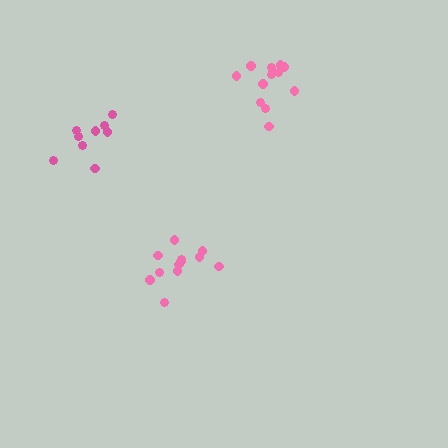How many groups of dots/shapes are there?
There are 3 groups.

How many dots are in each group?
Group 1: 12 dots, Group 2: 12 dots, Group 3: 9 dots (33 total).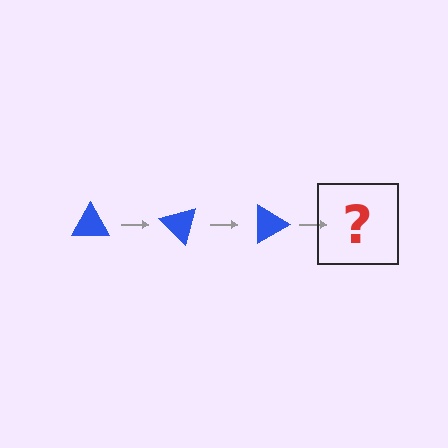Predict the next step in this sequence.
The next step is a blue triangle rotated 135 degrees.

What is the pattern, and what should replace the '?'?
The pattern is that the triangle rotates 45 degrees each step. The '?' should be a blue triangle rotated 135 degrees.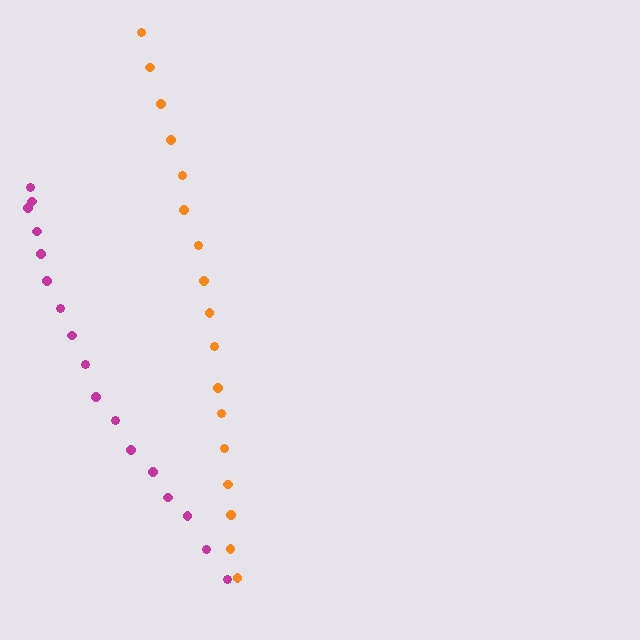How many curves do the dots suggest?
There are 2 distinct paths.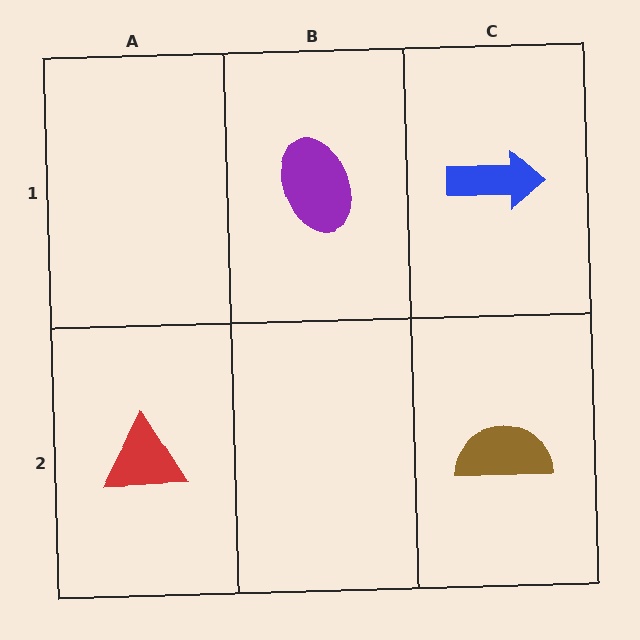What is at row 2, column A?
A red triangle.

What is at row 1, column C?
A blue arrow.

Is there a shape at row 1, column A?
No, that cell is empty.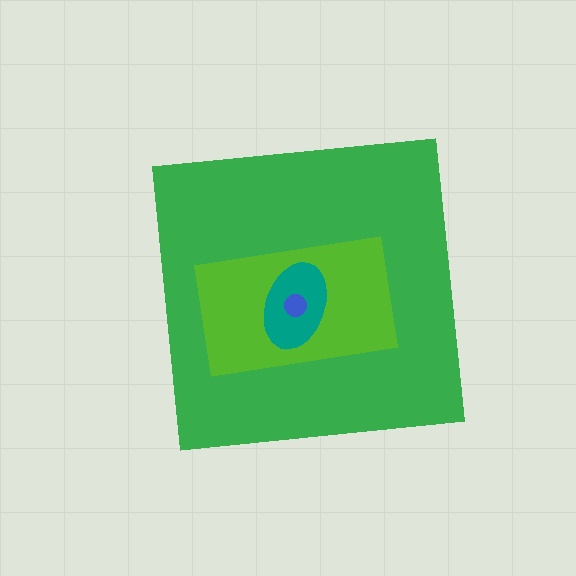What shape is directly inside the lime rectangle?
The teal ellipse.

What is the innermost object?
The blue circle.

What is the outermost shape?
The green square.